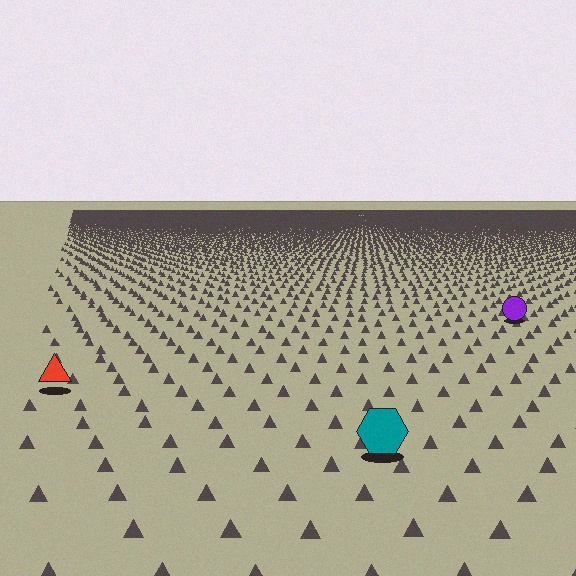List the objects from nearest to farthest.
From nearest to farthest: the teal hexagon, the red triangle, the purple circle.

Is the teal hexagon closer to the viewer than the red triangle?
Yes. The teal hexagon is closer — you can tell from the texture gradient: the ground texture is coarser near it.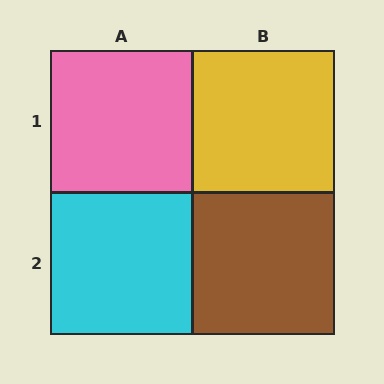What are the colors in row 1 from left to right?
Pink, yellow.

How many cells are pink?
1 cell is pink.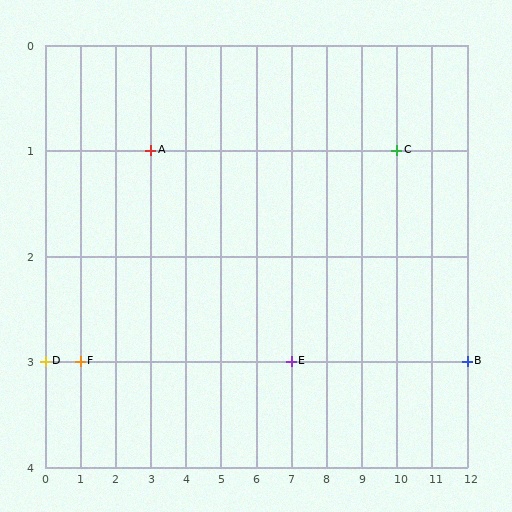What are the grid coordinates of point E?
Point E is at grid coordinates (7, 3).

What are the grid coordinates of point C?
Point C is at grid coordinates (10, 1).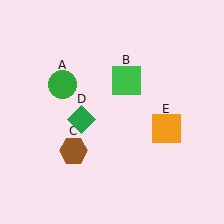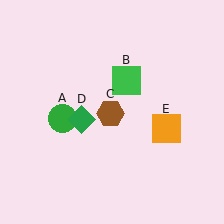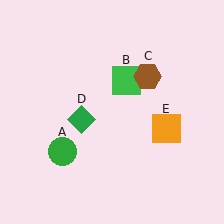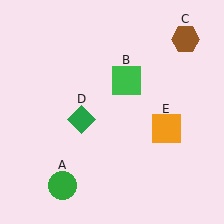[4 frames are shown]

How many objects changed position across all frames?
2 objects changed position: green circle (object A), brown hexagon (object C).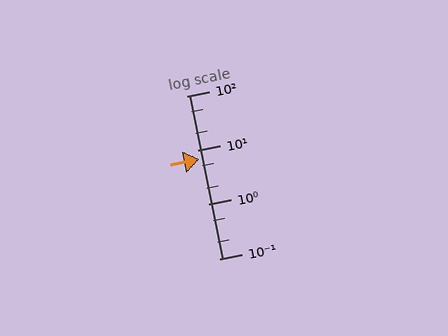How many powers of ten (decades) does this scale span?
The scale spans 3 decades, from 0.1 to 100.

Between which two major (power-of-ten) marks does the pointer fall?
The pointer is between 1 and 10.